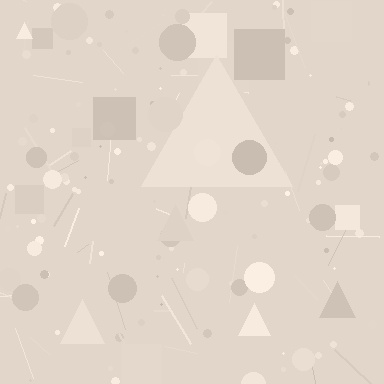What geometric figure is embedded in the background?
A triangle is embedded in the background.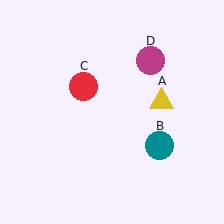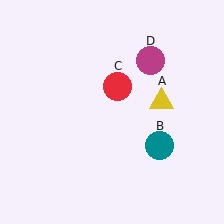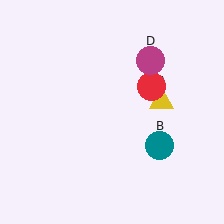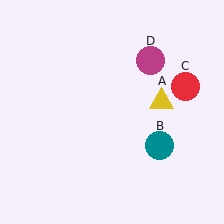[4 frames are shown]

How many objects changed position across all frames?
1 object changed position: red circle (object C).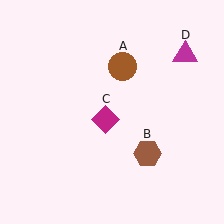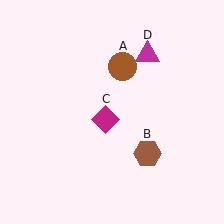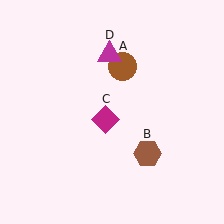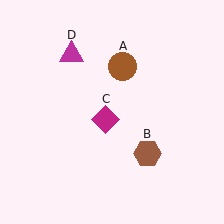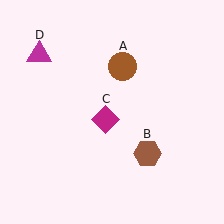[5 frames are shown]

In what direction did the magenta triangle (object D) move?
The magenta triangle (object D) moved left.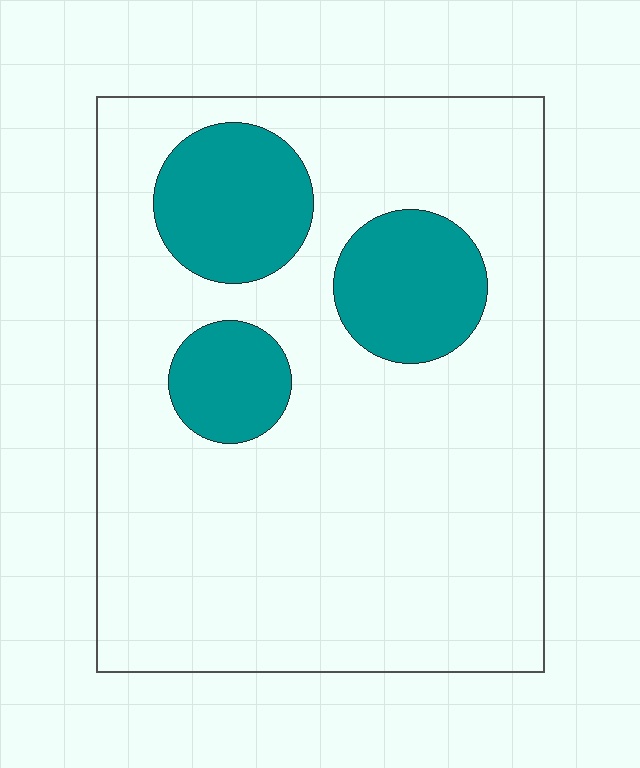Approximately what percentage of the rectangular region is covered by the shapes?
Approximately 20%.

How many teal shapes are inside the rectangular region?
3.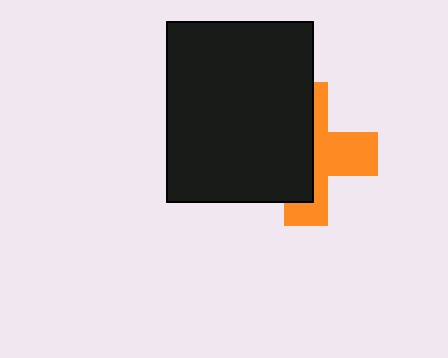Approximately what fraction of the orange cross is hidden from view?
Roughly 55% of the orange cross is hidden behind the black rectangle.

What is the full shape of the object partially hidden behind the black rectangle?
The partially hidden object is an orange cross.